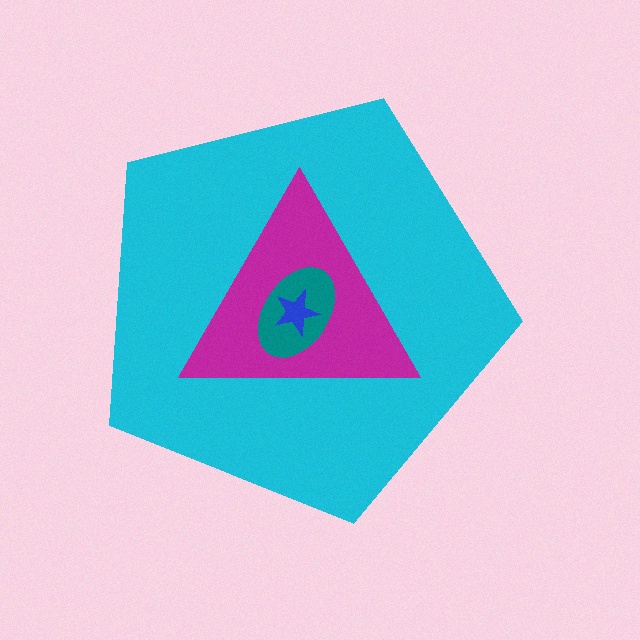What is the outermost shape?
The cyan pentagon.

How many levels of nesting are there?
4.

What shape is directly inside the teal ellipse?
The blue star.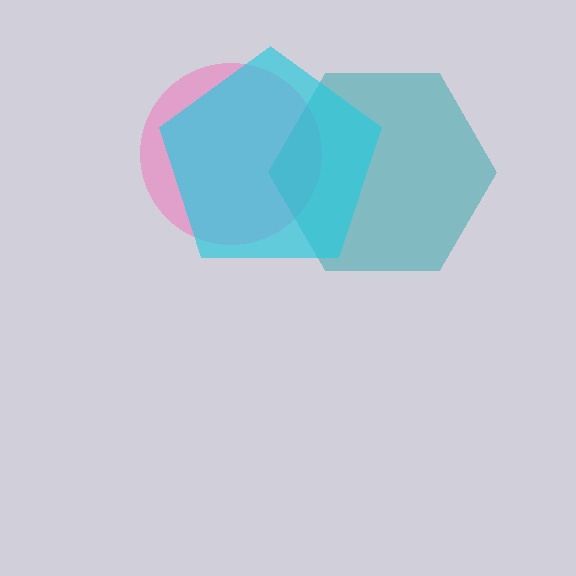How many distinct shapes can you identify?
There are 3 distinct shapes: a pink circle, a teal hexagon, a cyan pentagon.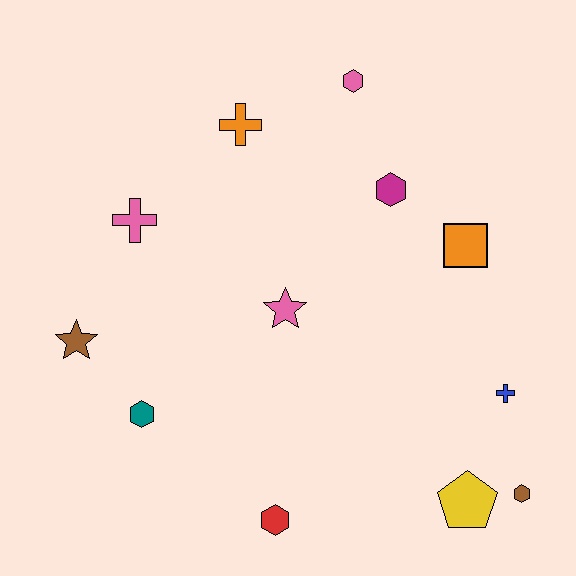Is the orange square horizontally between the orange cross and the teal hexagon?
No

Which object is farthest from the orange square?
The brown star is farthest from the orange square.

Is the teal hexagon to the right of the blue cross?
No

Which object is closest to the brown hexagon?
The yellow pentagon is closest to the brown hexagon.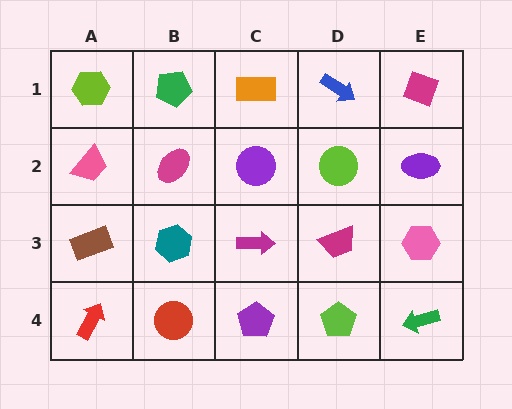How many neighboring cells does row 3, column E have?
3.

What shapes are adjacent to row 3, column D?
A lime circle (row 2, column D), a lime pentagon (row 4, column D), a magenta arrow (row 3, column C), a pink hexagon (row 3, column E).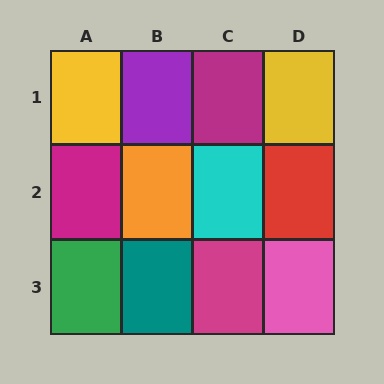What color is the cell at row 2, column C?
Cyan.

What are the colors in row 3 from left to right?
Green, teal, magenta, pink.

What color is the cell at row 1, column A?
Yellow.